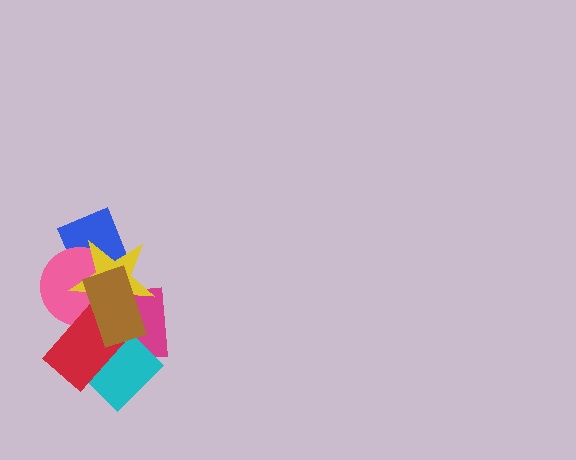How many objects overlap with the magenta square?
5 objects overlap with the magenta square.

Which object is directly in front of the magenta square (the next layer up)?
The yellow star is directly in front of the magenta square.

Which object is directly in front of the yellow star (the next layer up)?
The red rectangle is directly in front of the yellow star.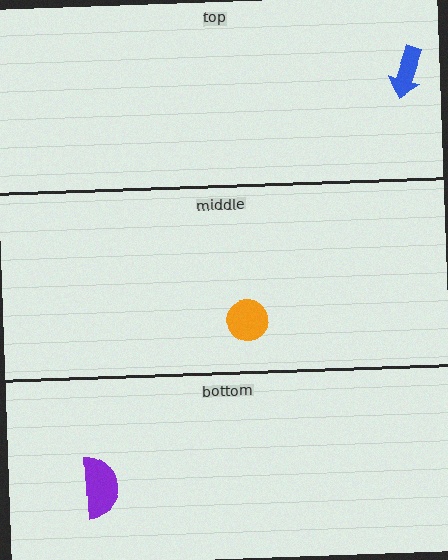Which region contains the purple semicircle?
The bottom region.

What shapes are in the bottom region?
The purple semicircle.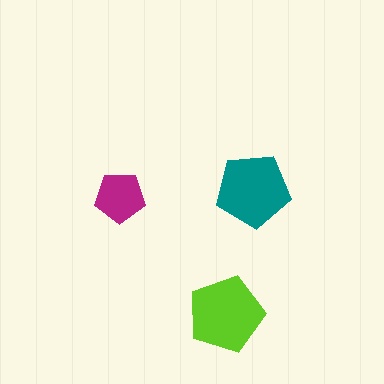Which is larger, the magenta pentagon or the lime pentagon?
The lime one.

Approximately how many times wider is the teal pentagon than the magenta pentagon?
About 1.5 times wider.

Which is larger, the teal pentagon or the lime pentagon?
The lime one.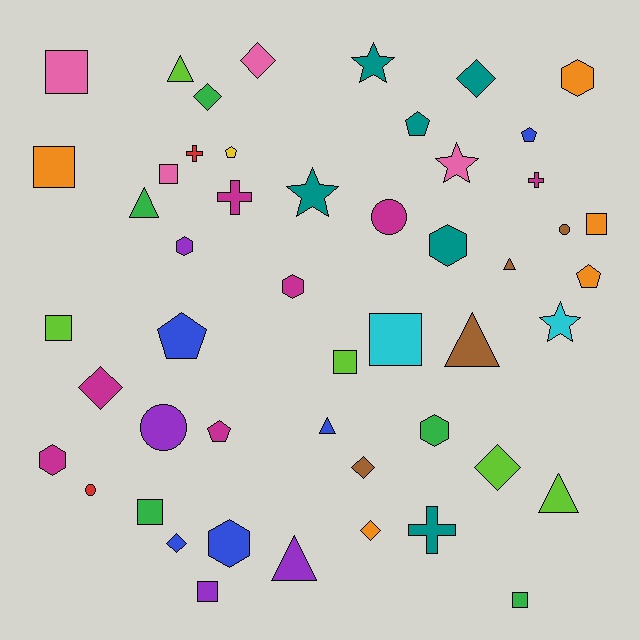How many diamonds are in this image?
There are 8 diamonds.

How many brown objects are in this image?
There are 4 brown objects.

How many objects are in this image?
There are 50 objects.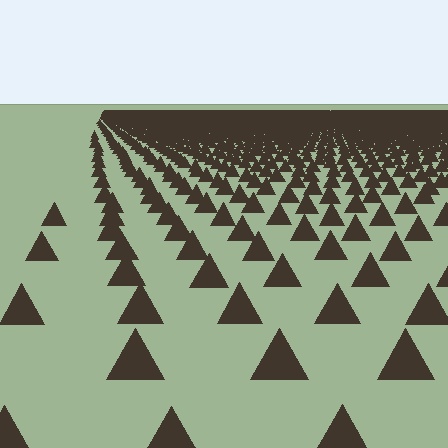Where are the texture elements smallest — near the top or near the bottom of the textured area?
Near the top.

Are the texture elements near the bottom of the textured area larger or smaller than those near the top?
Larger. Near the bottom, elements are closer to the viewer and appear at a bigger on-screen size.